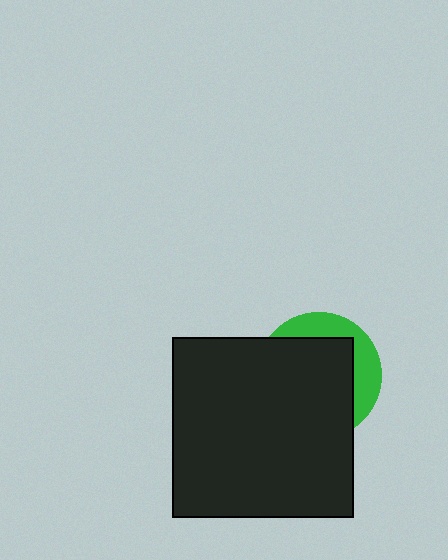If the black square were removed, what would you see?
You would see the complete green circle.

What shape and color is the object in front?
The object in front is a black square.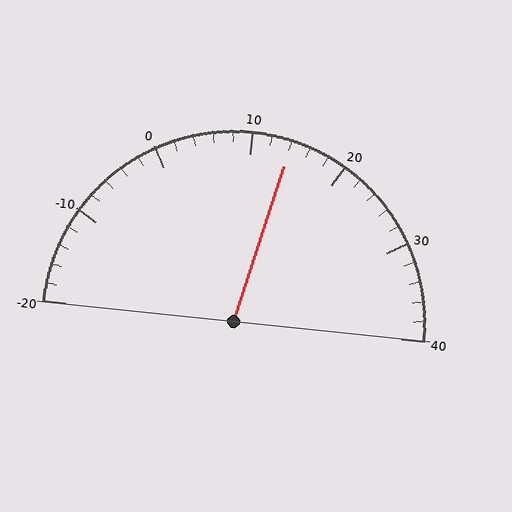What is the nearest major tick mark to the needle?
The nearest major tick mark is 10.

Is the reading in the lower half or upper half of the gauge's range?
The reading is in the upper half of the range (-20 to 40).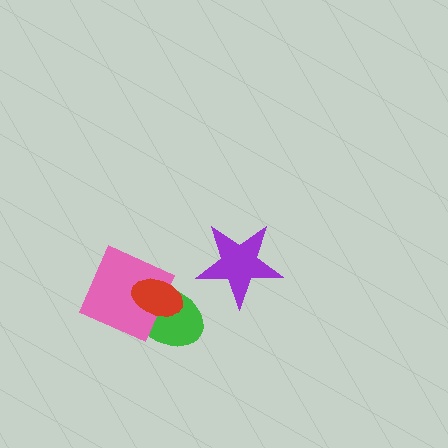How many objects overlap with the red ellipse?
2 objects overlap with the red ellipse.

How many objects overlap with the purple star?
0 objects overlap with the purple star.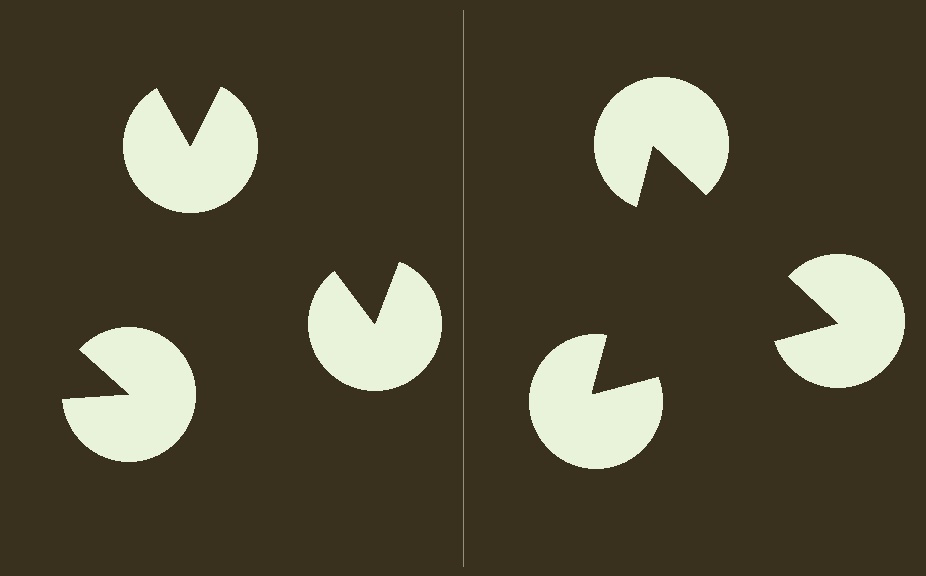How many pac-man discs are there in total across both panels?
6 — 3 on each side.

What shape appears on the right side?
An illusory triangle.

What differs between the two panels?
The pac-man discs are positioned identically on both sides; only the wedge orientations differ. On the right they align to a triangle; on the left they are misaligned.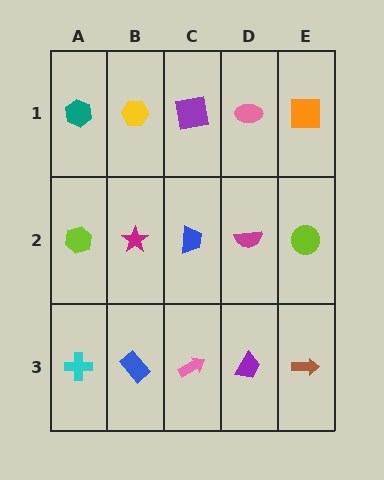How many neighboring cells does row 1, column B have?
3.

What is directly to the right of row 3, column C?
A purple trapezoid.